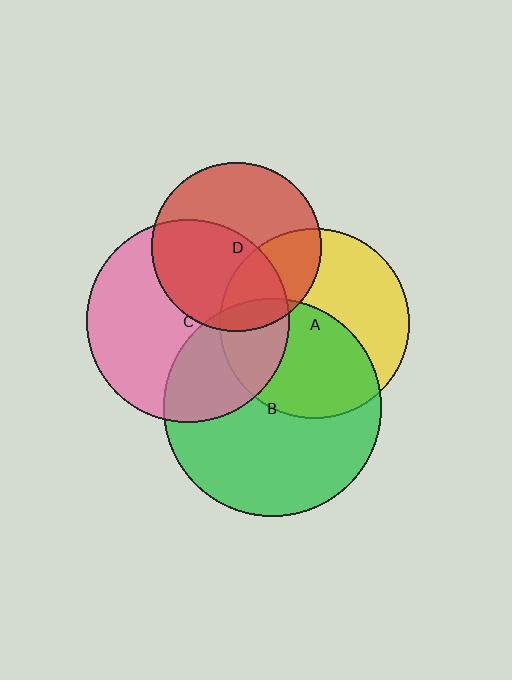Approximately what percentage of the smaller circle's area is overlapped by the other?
Approximately 30%.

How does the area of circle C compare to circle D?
Approximately 1.4 times.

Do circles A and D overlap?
Yes.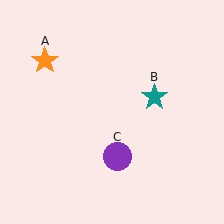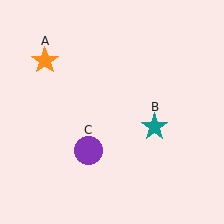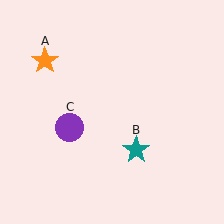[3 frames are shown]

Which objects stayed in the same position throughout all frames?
Orange star (object A) remained stationary.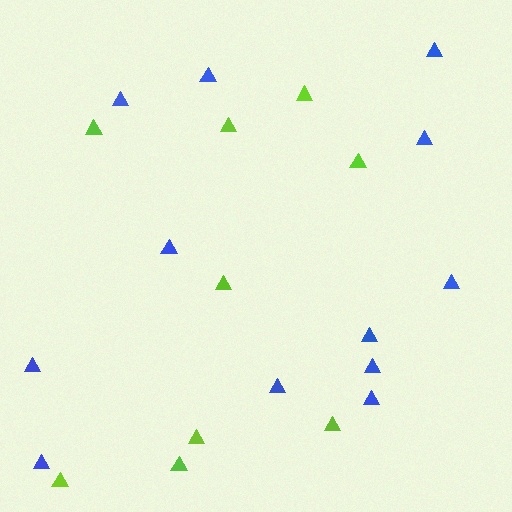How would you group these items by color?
There are 2 groups: one group of blue triangles (12) and one group of lime triangles (9).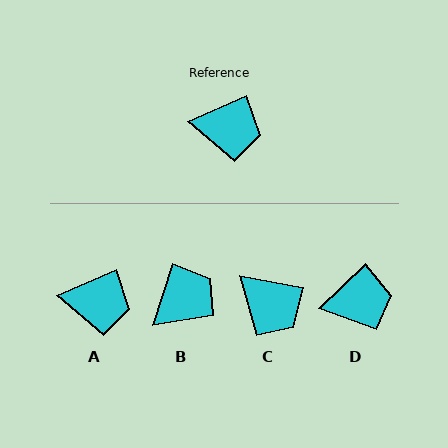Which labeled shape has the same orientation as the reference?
A.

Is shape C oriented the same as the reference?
No, it is off by about 34 degrees.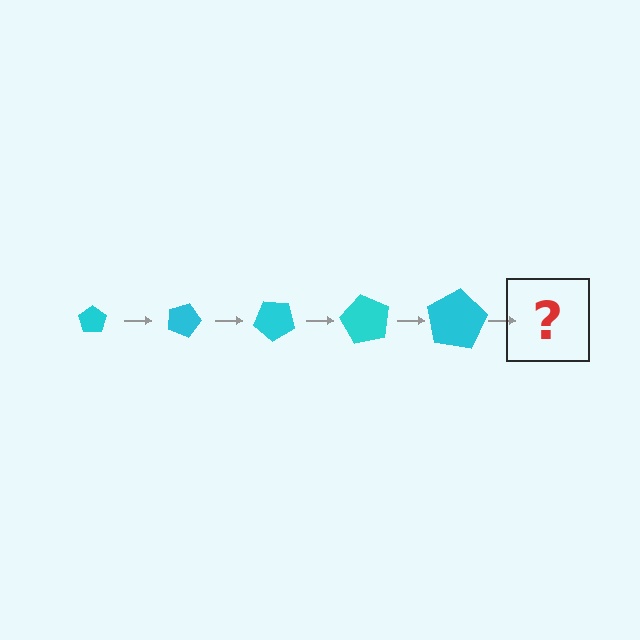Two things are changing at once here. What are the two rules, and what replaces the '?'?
The two rules are that the pentagon grows larger each step and it rotates 20 degrees each step. The '?' should be a pentagon, larger than the previous one and rotated 100 degrees from the start.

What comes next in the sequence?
The next element should be a pentagon, larger than the previous one and rotated 100 degrees from the start.